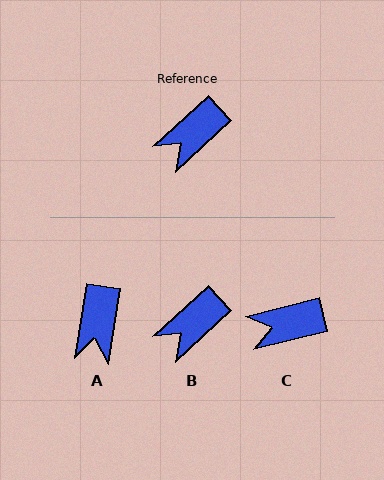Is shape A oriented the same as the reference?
No, it is off by about 39 degrees.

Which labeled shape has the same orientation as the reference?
B.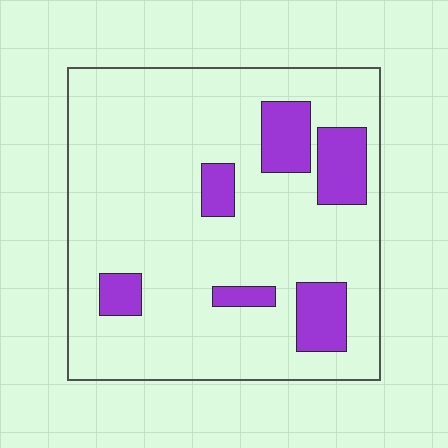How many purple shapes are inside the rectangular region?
6.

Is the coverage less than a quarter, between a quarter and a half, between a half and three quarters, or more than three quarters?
Less than a quarter.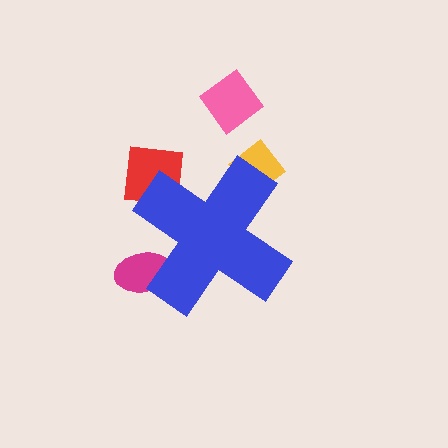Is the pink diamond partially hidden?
No, the pink diamond is fully visible.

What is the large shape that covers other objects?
A blue cross.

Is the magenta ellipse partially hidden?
Yes, the magenta ellipse is partially hidden behind the blue cross.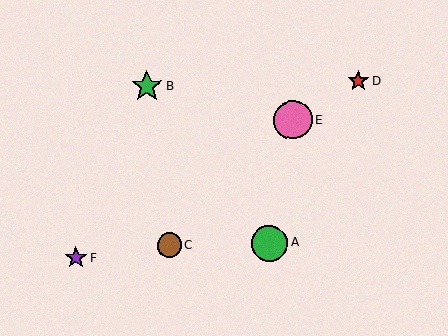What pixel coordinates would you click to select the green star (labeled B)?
Click at (147, 86) to select the green star B.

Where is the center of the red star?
The center of the red star is at (358, 81).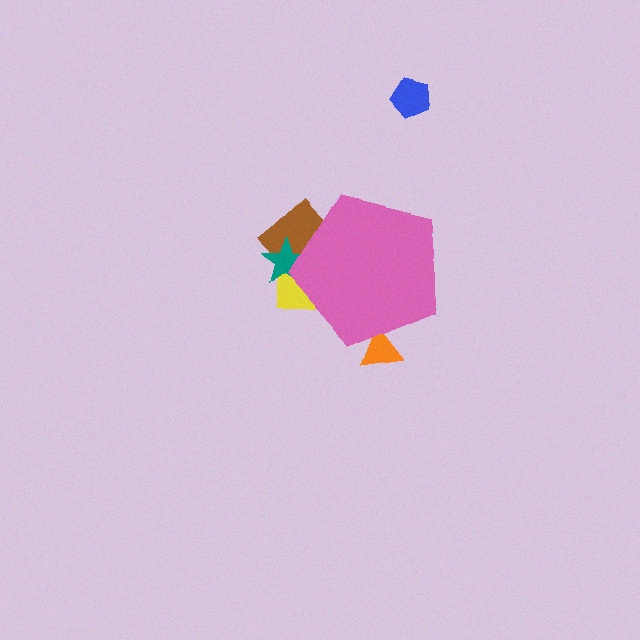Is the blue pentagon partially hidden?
No, the blue pentagon is fully visible.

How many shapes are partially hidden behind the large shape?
4 shapes are partially hidden.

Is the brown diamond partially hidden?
Yes, the brown diamond is partially hidden behind the pink pentagon.